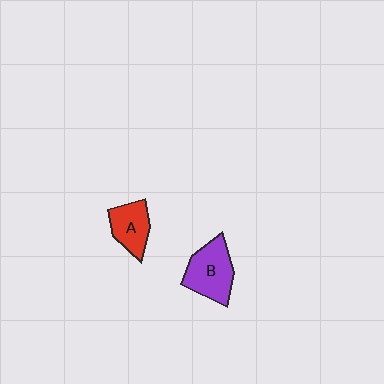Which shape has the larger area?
Shape B (purple).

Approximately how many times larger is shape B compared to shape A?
Approximately 1.3 times.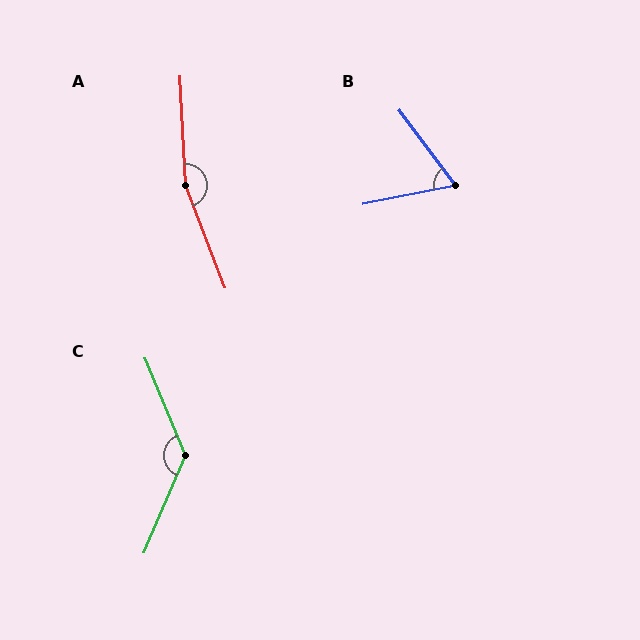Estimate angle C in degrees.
Approximately 134 degrees.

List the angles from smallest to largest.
B (64°), C (134°), A (162°).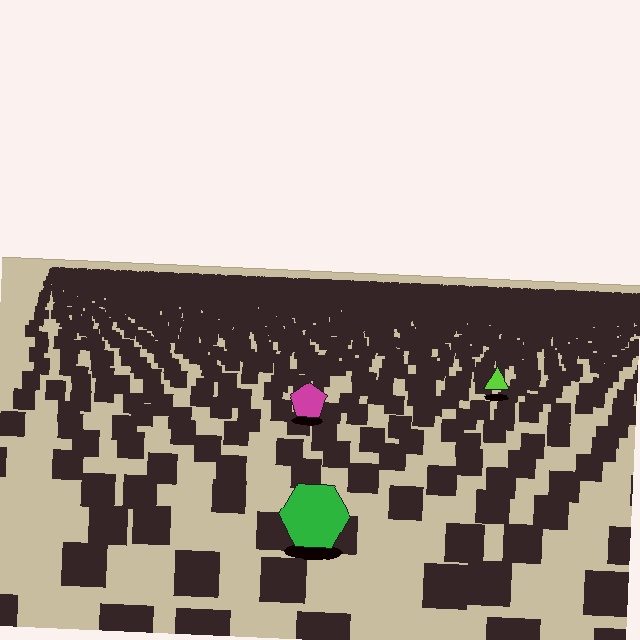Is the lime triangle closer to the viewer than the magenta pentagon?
No. The magenta pentagon is closer — you can tell from the texture gradient: the ground texture is coarser near it.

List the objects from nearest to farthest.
From nearest to farthest: the green hexagon, the magenta pentagon, the lime triangle.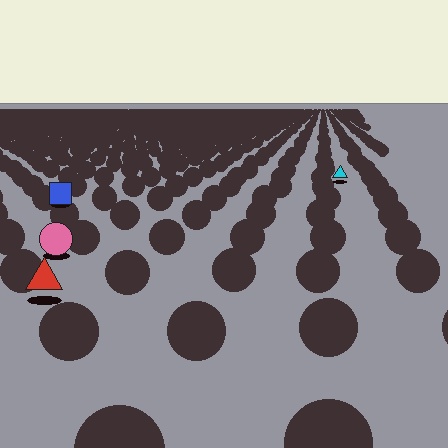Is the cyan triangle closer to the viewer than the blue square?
No. The blue square is closer — you can tell from the texture gradient: the ground texture is coarser near it.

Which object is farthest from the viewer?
The cyan triangle is farthest from the viewer. It appears smaller and the ground texture around it is denser.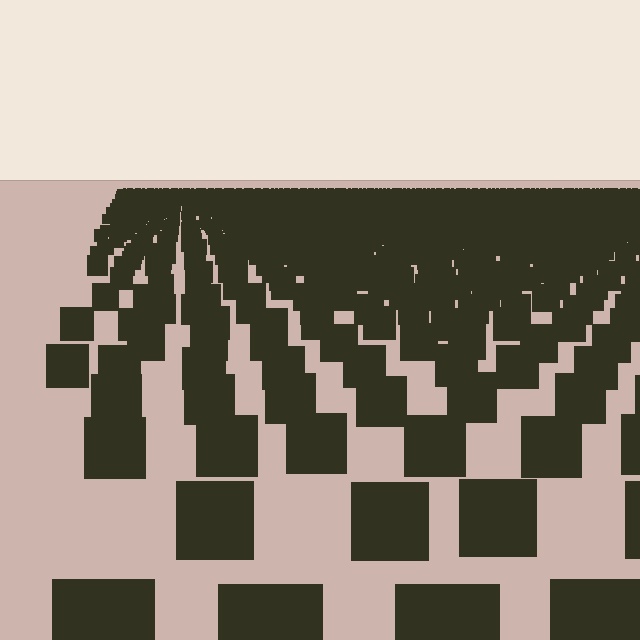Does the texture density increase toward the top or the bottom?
Density increases toward the top.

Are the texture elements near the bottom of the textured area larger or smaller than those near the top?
Larger. Near the bottom, elements are closer to the viewer and appear at a bigger on-screen size.